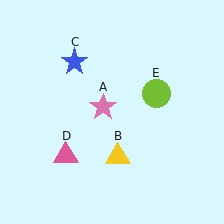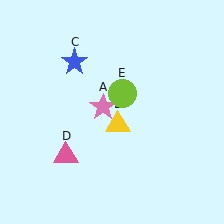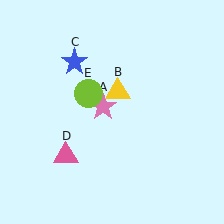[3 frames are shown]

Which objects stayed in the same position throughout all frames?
Pink star (object A) and blue star (object C) and pink triangle (object D) remained stationary.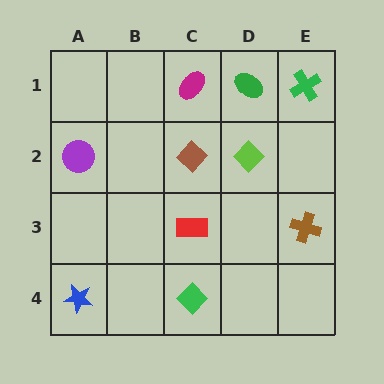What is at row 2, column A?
A purple circle.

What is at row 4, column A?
A blue star.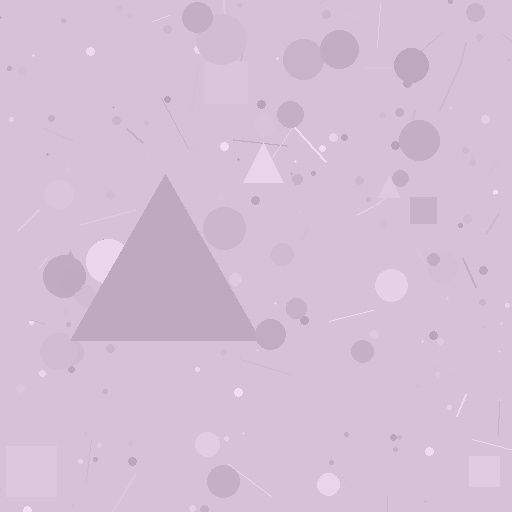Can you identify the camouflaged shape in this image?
The camouflaged shape is a triangle.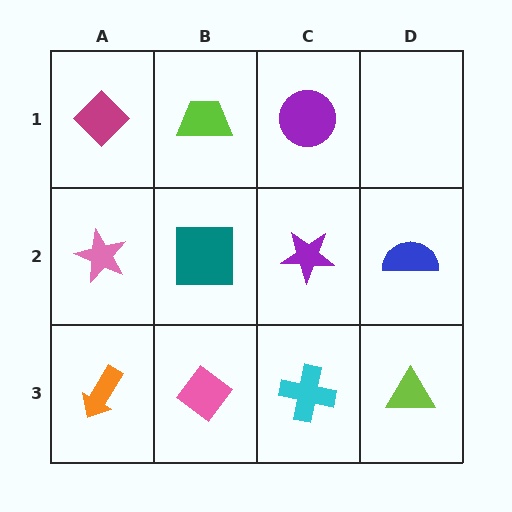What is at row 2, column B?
A teal square.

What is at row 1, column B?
A lime trapezoid.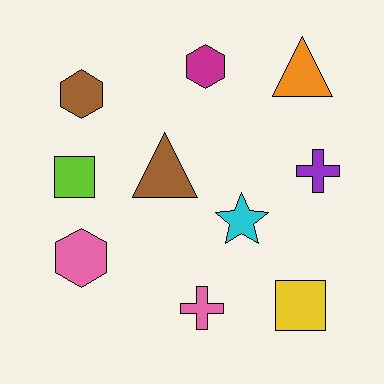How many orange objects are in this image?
There is 1 orange object.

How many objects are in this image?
There are 10 objects.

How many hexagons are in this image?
There are 3 hexagons.